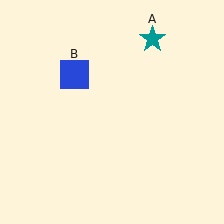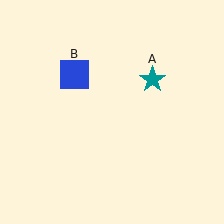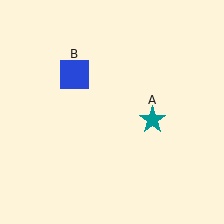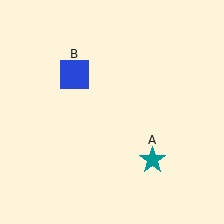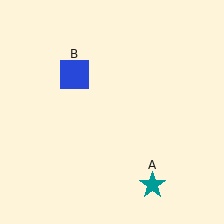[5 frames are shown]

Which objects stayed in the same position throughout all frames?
Blue square (object B) remained stationary.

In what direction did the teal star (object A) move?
The teal star (object A) moved down.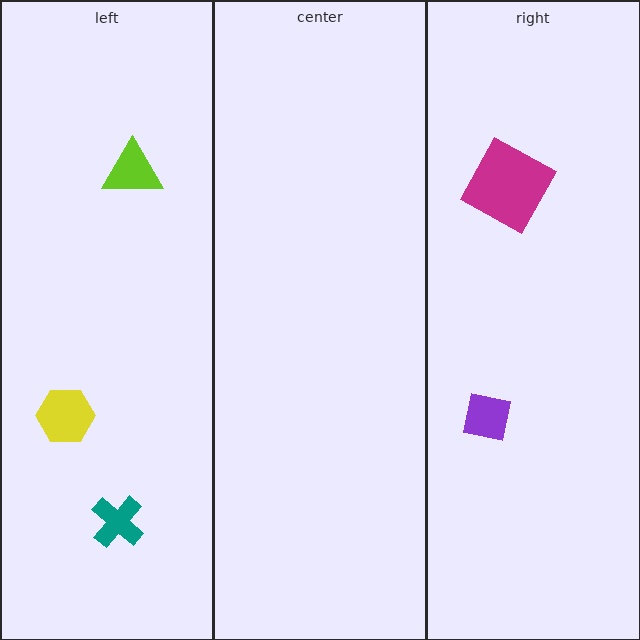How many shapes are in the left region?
3.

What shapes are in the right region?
The magenta square, the purple square.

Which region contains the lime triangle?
The left region.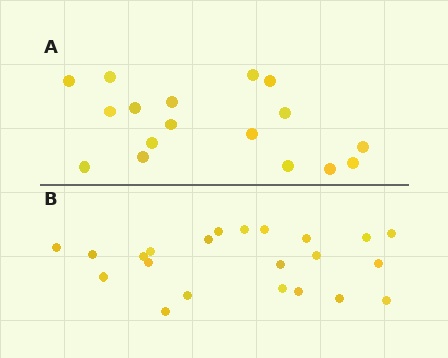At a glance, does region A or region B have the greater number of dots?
Region B (the bottom region) has more dots.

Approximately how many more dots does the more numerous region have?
Region B has about 5 more dots than region A.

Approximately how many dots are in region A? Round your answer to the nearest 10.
About 20 dots. (The exact count is 17, which rounds to 20.)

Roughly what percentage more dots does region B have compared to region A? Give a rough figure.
About 30% more.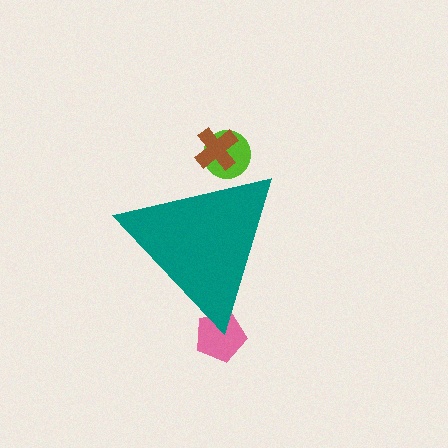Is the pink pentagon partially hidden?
Yes, the pink pentagon is partially hidden behind the teal triangle.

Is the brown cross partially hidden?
Yes, the brown cross is partially hidden behind the teal triangle.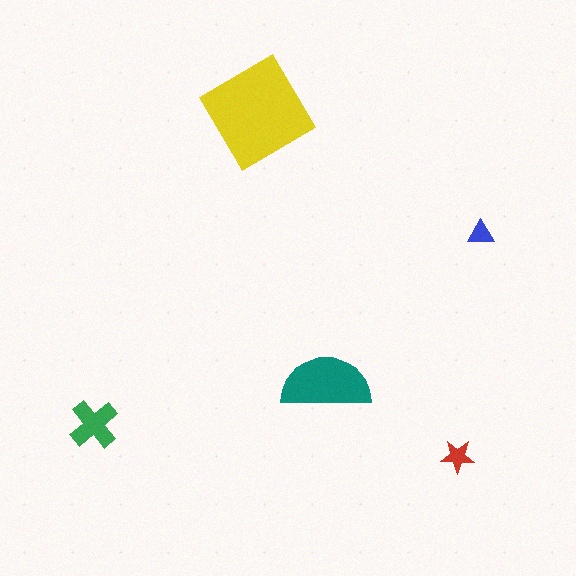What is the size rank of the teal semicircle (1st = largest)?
2nd.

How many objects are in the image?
There are 5 objects in the image.